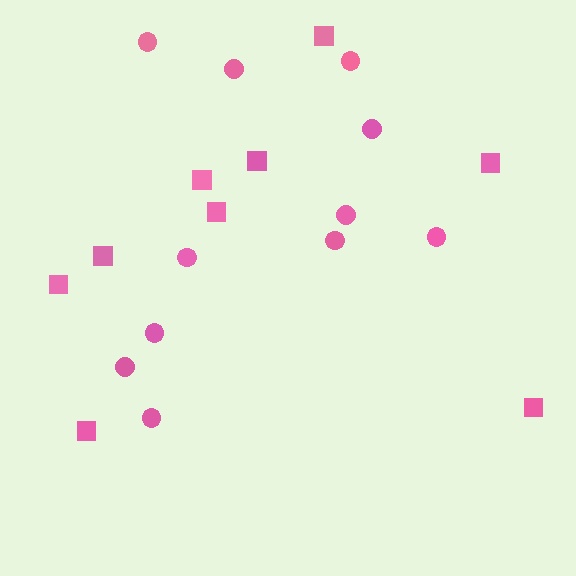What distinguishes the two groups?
There are 2 groups: one group of squares (9) and one group of circles (11).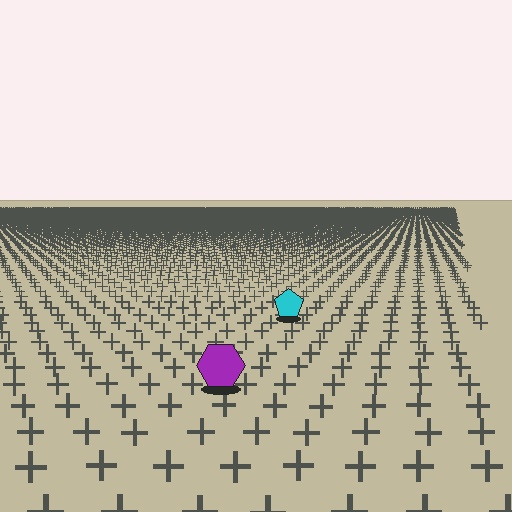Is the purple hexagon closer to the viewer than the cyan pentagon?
Yes. The purple hexagon is closer — you can tell from the texture gradient: the ground texture is coarser near it.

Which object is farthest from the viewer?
The cyan pentagon is farthest from the viewer. It appears smaller and the ground texture around it is denser.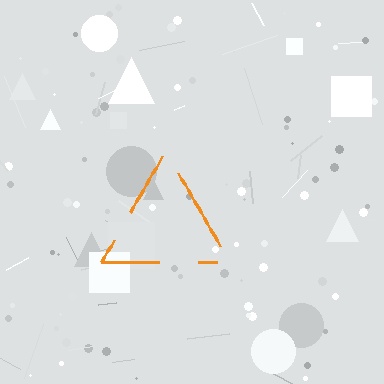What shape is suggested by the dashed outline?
The dashed outline suggests a triangle.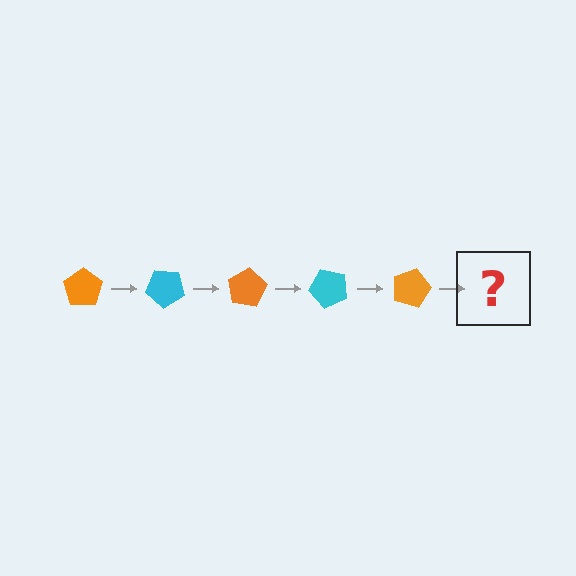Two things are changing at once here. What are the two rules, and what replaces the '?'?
The two rules are that it rotates 40 degrees each step and the color cycles through orange and cyan. The '?' should be a cyan pentagon, rotated 200 degrees from the start.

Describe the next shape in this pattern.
It should be a cyan pentagon, rotated 200 degrees from the start.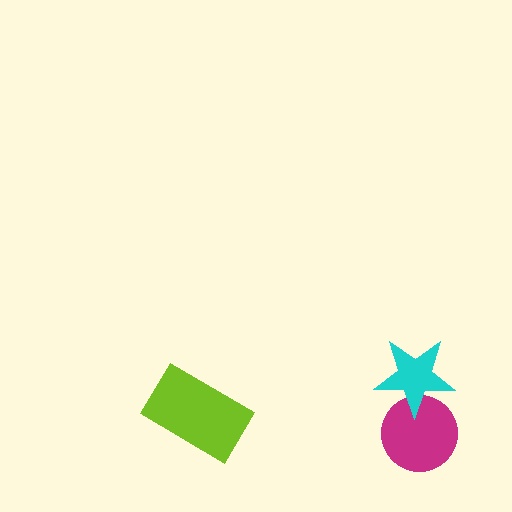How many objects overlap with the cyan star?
1 object overlaps with the cyan star.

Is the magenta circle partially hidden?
Yes, it is partially covered by another shape.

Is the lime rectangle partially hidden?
No, no other shape covers it.